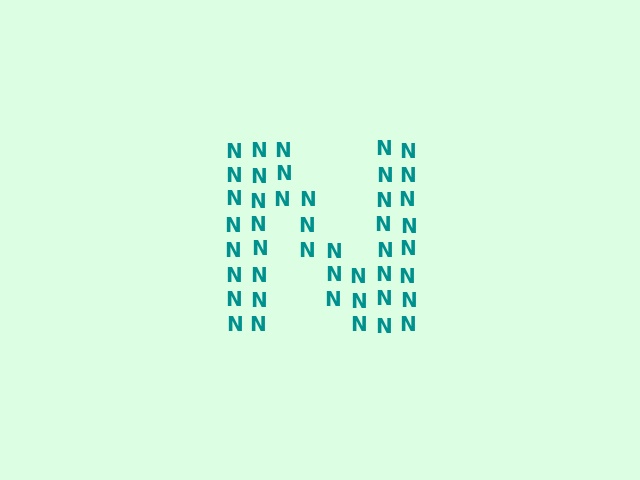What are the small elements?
The small elements are letter N's.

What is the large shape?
The large shape is the letter N.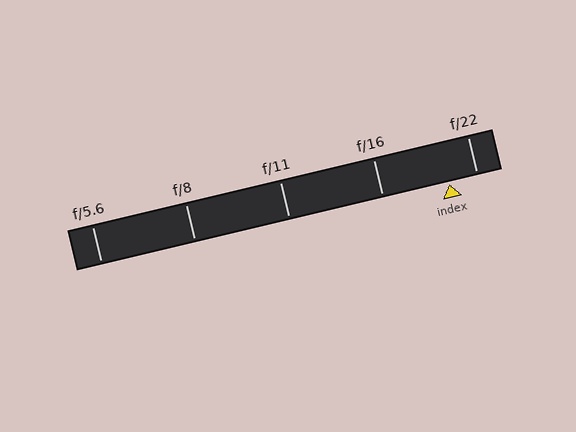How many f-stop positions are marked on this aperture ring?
There are 5 f-stop positions marked.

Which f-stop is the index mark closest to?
The index mark is closest to f/22.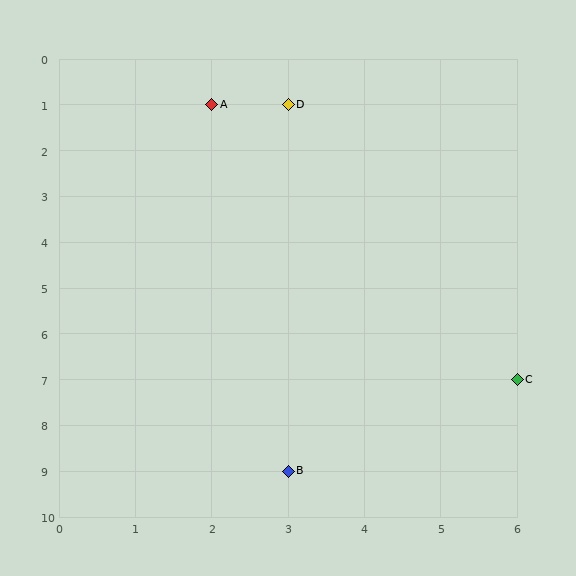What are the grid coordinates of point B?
Point B is at grid coordinates (3, 9).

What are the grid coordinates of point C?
Point C is at grid coordinates (6, 7).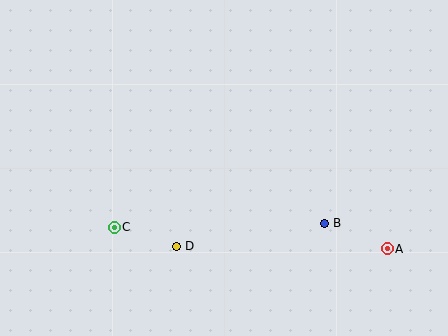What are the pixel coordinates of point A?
Point A is at (387, 249).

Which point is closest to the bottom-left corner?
Point C is closest to the bottom-left corner.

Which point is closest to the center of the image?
Point D at (177, 246) is closest to the center.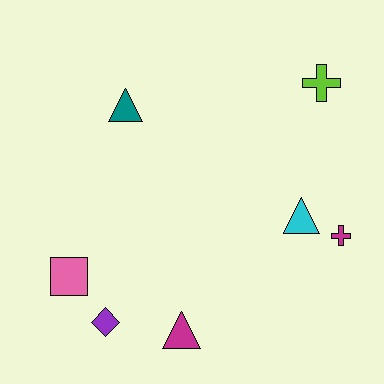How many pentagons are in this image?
There are no pentagons.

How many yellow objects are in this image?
There are no yellow objects.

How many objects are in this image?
There are 7 objects.